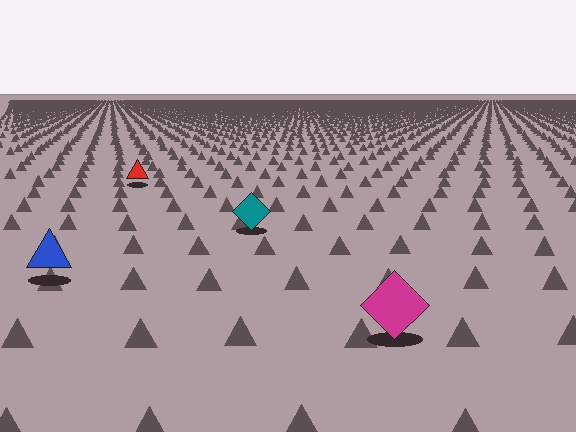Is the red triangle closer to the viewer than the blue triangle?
No. The blue triangle is closer — you can tell from the texture gradient: the ground texture is coarser near it.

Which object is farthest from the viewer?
The red triangle is farthest from the viewer. It appears smaller and the ground texture around it is denser.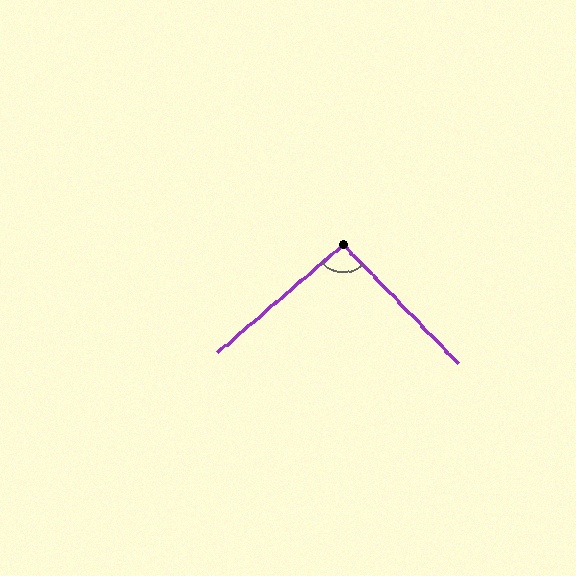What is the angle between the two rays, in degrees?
Approximately 94 degrees.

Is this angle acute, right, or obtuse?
It is approximately a right angle.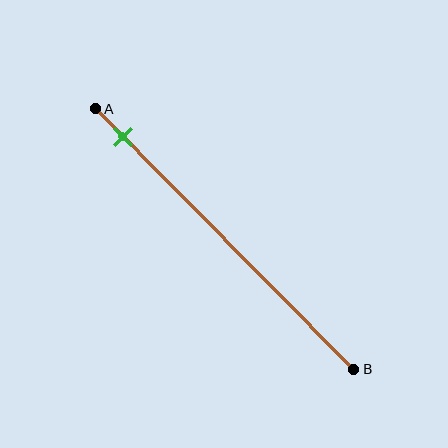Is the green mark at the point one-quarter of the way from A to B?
No, the mark is at about 10% from A, not at the 25% one-quarter point.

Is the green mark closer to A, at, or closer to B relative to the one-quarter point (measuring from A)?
The green mark is closer to point A than the one-quarter point of segment AB.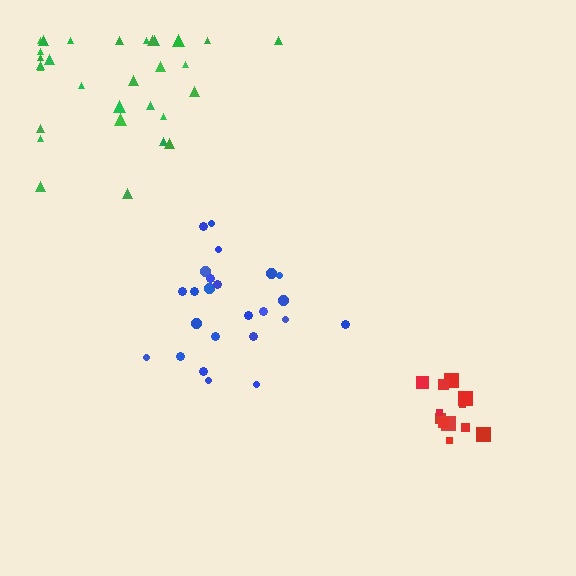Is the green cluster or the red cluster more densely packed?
Red.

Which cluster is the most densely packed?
Red.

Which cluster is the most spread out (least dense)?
Green.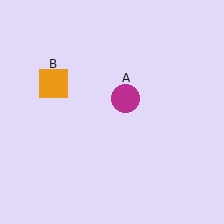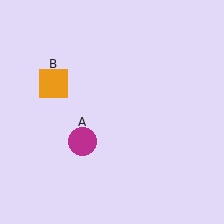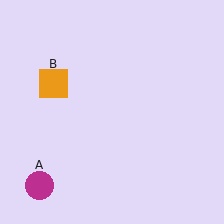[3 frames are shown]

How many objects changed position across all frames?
1 object changed position: magenta circle (object A).